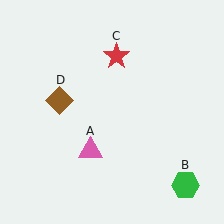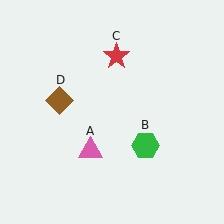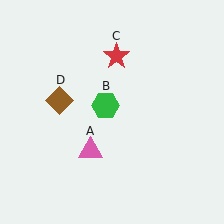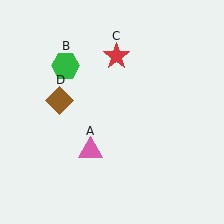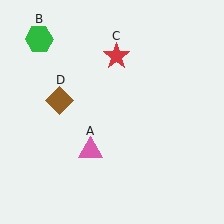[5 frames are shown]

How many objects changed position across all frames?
1 object changed position: green hexagon (object B).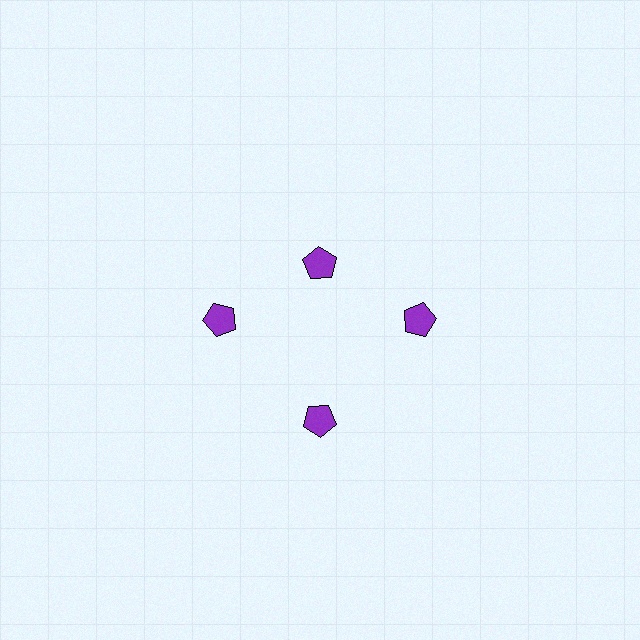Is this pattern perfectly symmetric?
No. The 4 purple pentagons are arranged in a ring, but one element near the 12 o'clock position is pulled inward toward the center, breaking the 4-fold rotational symmetry.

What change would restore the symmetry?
The symmetry would be restored by moving it outward, back onto the ring so that all 4 pentagons sit at equal angles and equal distance from the center.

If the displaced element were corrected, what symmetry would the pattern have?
It would have 4-fold rotational symmetry — the pattern would map onto itself every 90 degrees.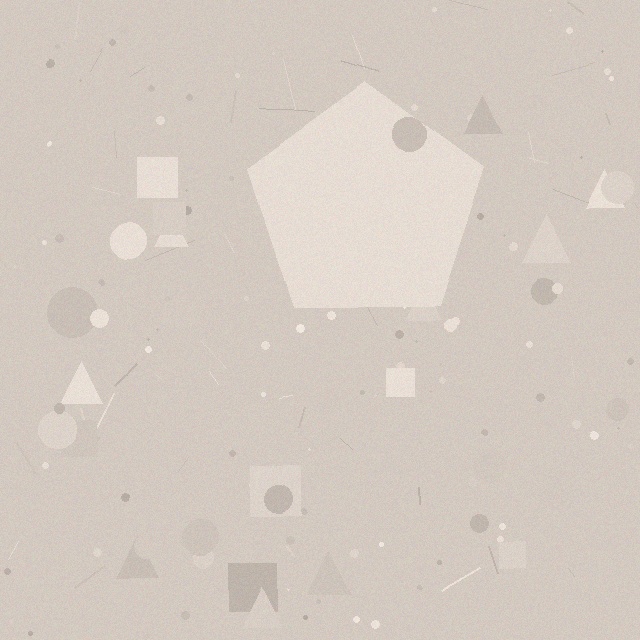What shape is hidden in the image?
A pentagon is hidden in the image.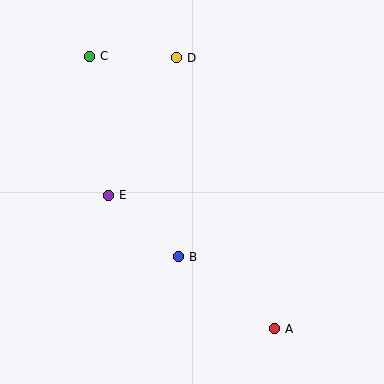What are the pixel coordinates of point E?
Point E is at (108, 195).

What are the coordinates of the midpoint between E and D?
The midpoint between E and D is at (142, 127).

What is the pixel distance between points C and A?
The distance between C and A is 329 pixels.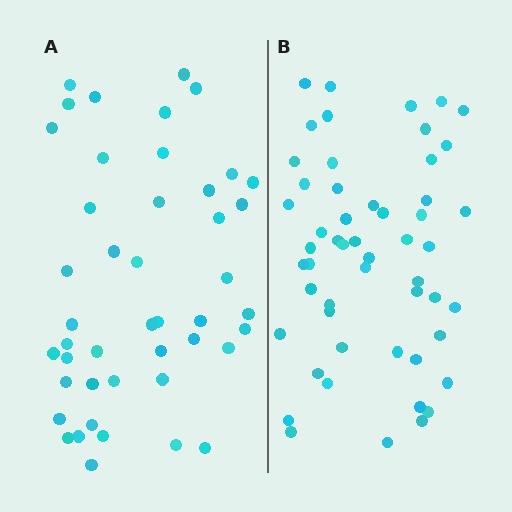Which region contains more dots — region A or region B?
Region B (the right region) has more dots.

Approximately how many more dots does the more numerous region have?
Region B has roughly 8 or so more dots than region A.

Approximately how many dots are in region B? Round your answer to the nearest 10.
About 50 dots. (The exact count is 53, which rounds to 50.)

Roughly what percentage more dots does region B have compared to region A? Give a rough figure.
About 20% more.